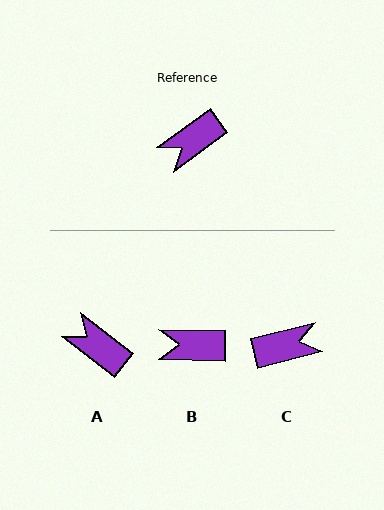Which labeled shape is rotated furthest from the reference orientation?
C, about 158 degrees away.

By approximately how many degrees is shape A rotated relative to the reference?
Approximately 74 degrees clockwise.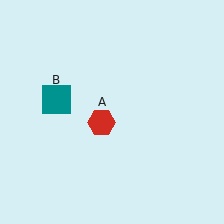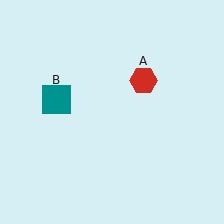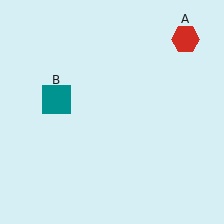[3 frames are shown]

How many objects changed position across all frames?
1 object changed position: red hexagon (object A).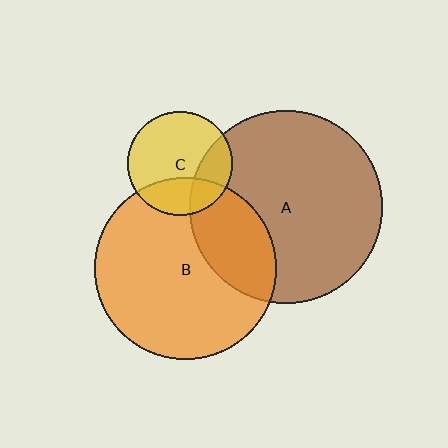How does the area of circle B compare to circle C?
Approximately 3.0 times.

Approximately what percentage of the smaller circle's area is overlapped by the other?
Approximately 25%.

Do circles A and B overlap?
Yes.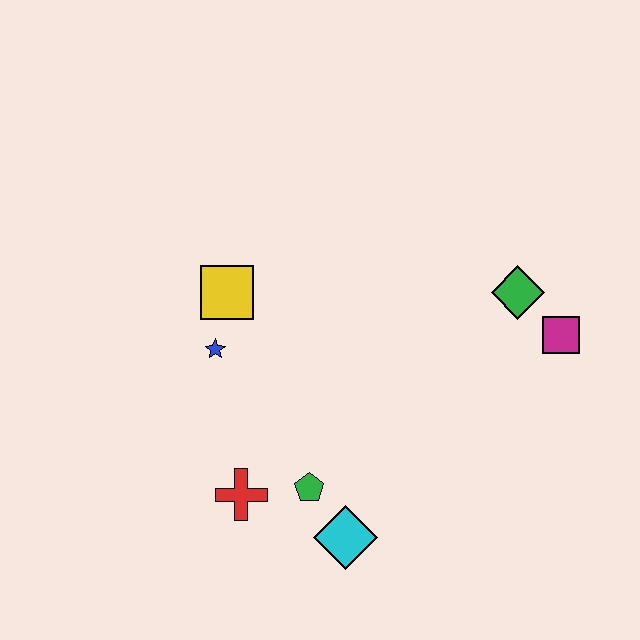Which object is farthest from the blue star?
The magenta square is farthest from the blue star.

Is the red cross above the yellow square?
No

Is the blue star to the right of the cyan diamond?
No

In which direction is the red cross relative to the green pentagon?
The red cross is to the left of the green pentagon.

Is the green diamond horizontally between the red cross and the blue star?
No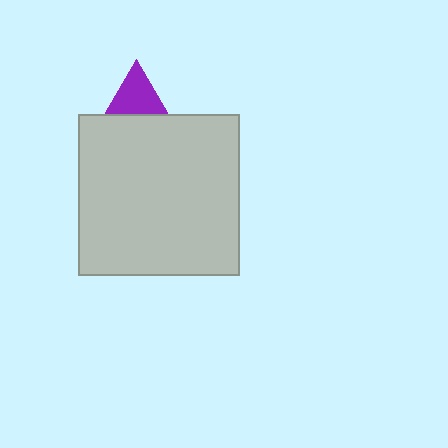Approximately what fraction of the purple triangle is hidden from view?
Roughly 68% of the purple triangle is hidden behind the light gray square.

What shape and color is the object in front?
The object in front is a light gray square.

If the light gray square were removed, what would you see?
You would see the complete purple triangle.